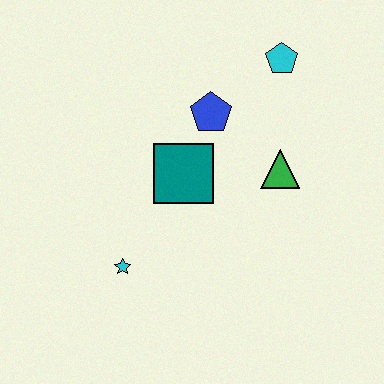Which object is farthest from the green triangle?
The cyan star is farthest from the green triangle.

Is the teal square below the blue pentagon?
Yes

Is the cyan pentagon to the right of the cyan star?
Yes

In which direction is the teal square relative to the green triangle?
The teal square is to the left of the green triangle.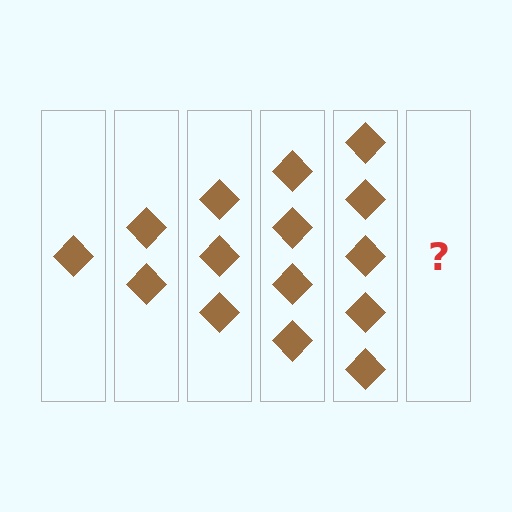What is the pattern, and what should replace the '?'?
The pattern is that each step adds one more diamond. The '?' should be 6 diamonds.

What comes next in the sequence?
The next element should be 6 diamonds.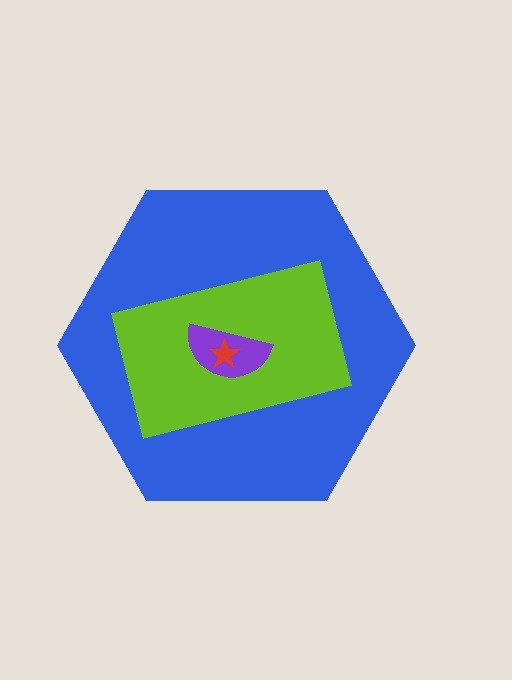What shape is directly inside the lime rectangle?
The purple semicircle.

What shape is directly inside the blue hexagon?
The lime rectangle.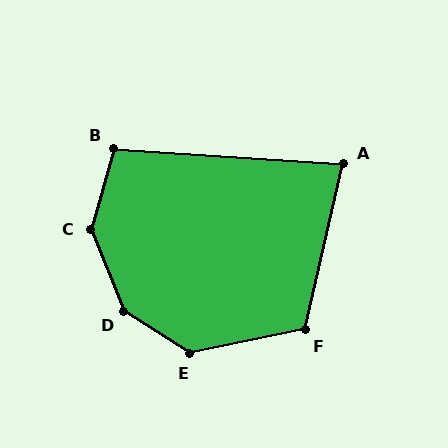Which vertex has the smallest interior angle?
A, at approximately 81 degrees.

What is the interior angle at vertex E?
Approximately 137 degrees (obtuse).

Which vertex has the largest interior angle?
D, at approximately 144 degrees.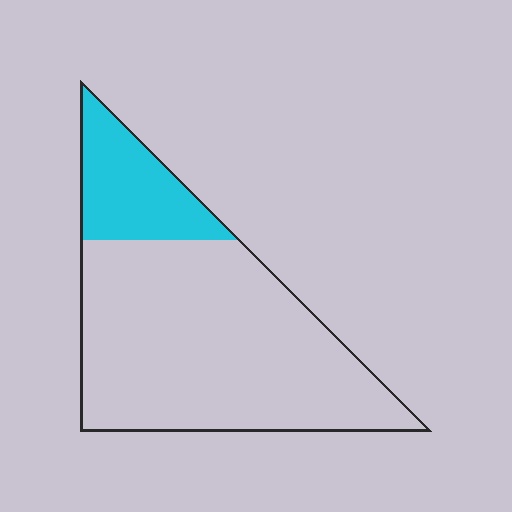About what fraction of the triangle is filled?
About one fifth (1/5).